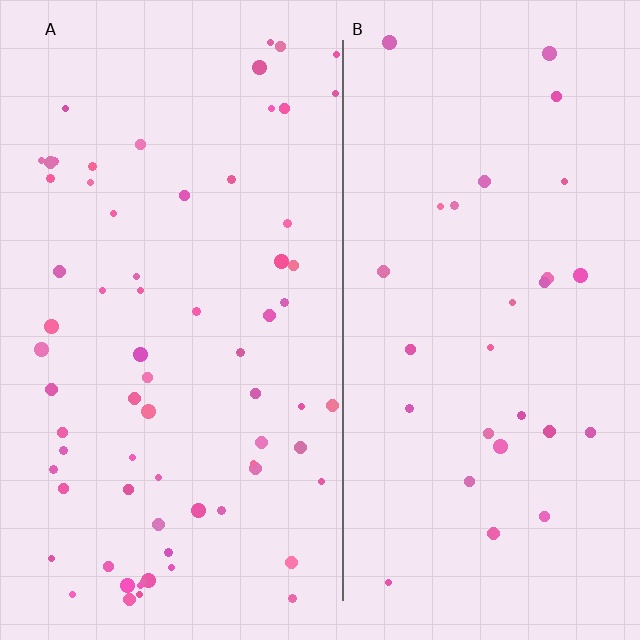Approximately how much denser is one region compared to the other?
Approximately 2.4× — region A over region B.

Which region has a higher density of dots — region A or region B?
A (the left).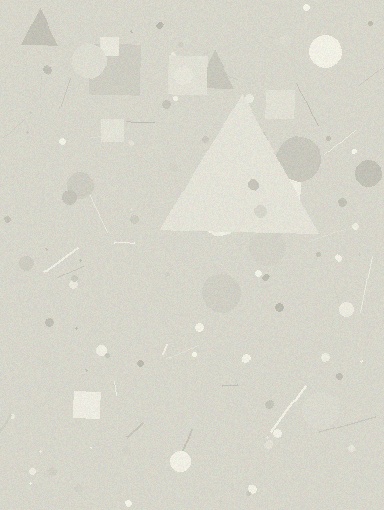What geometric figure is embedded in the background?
A triangle is embedded in the background.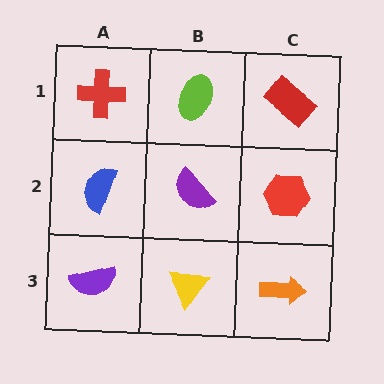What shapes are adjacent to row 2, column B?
A lime ellipse (row 1, column B), a yellow triangle (row 3, column B), a blue semicircle (row 2, column A), a red hexagon (row 2, column C).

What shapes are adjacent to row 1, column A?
A blue semicircle (row 2, column A), a lime ellipse (row 1, column B).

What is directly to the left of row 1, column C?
A lime ellipse.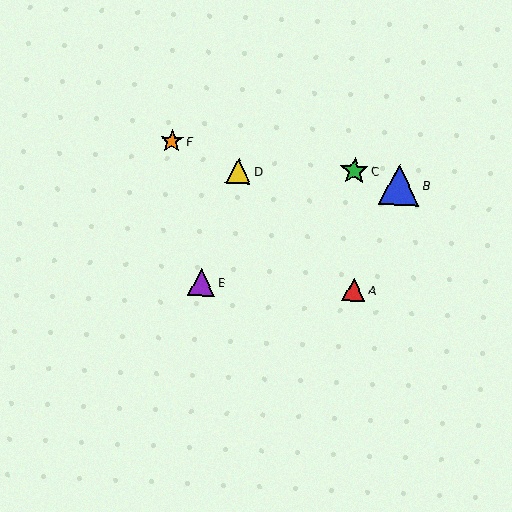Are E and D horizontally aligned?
No, E is at y≈282 and D is at y≈171.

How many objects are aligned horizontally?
2 objects (A, E) are aligned horizontally.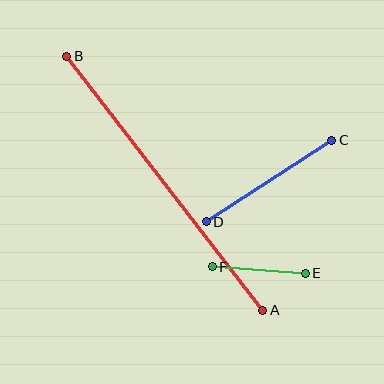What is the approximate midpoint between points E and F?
The midpoint is at approximately (259, 270) pixels.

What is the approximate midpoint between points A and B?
The midpoint is at approximately (165, 183) pixels.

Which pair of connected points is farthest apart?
Points A and B are farthest apart.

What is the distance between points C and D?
The distance is approximately 150 pixels.